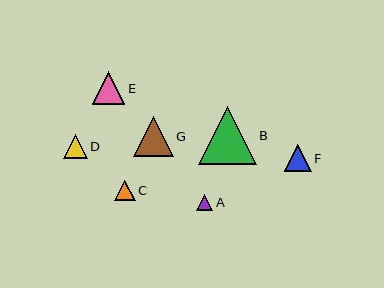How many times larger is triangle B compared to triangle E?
Triangle B is approximately 1.8 times the size of triangle E.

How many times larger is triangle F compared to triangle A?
Triangle F is approximately 1.6 times the size of triangle A.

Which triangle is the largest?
Triangle B is the largest with a size of approximately 57 pixels.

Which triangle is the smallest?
Triangle A is the smallest with a size of approximately 16 pixels.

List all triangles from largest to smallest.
From largest to smallest: B, G, E, F, D, C, A.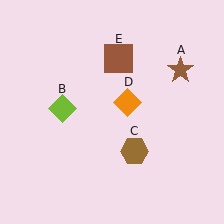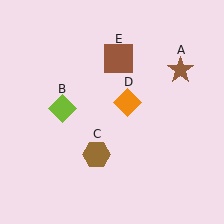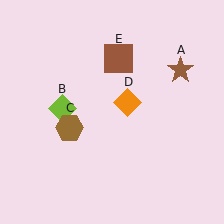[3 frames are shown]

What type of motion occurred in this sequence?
The brown hexagon (object C) rotated clockwise around the center of the scene.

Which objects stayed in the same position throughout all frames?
Brown star (object A) and lime diamond (object B) and orange diamond (object D) and brown square (object E) remained stationary.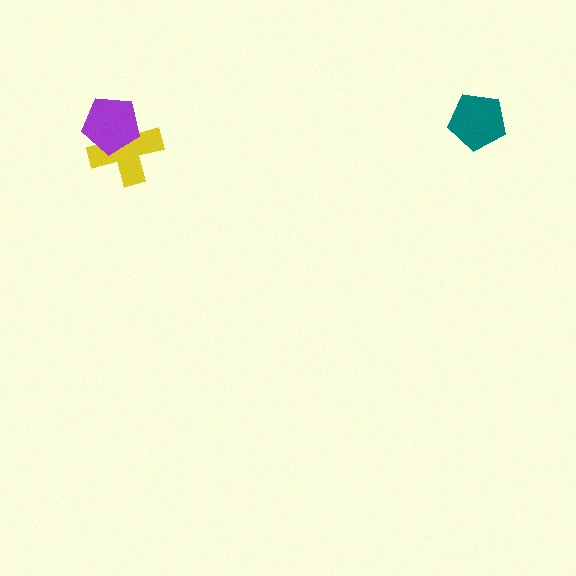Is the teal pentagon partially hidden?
No, no other shape covers it.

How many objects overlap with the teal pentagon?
0 objects overlap with the teal pentagon.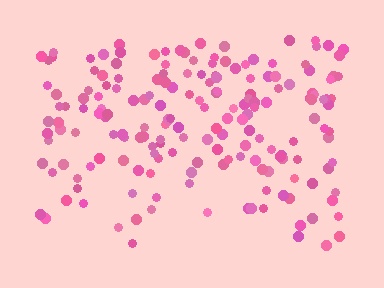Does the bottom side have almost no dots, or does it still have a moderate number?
Still a moderate number, just noticeably fewer than the top.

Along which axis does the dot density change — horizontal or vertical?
Vertical.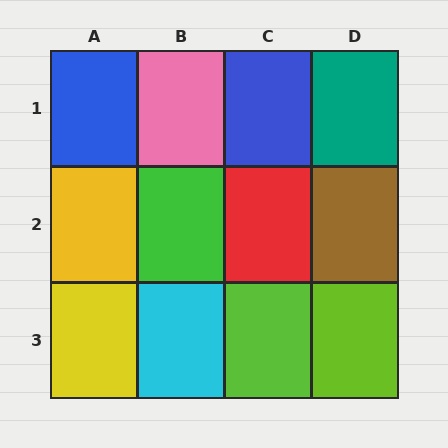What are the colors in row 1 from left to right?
Blue, pink, blue, teal.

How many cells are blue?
2 cells are blue.